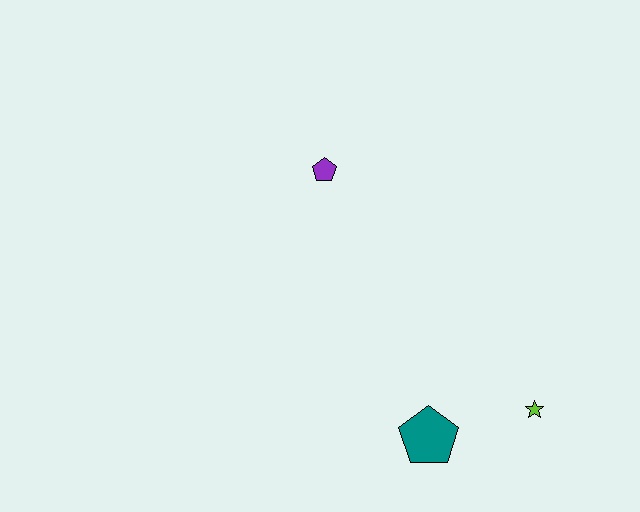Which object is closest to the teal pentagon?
The lime star is closest to the teal pentagon.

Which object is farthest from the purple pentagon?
The lime star is farthest from the purple pentagon.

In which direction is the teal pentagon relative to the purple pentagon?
The teal pentagon is below the purple pentagon.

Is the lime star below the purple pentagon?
Yes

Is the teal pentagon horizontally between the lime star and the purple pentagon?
Yes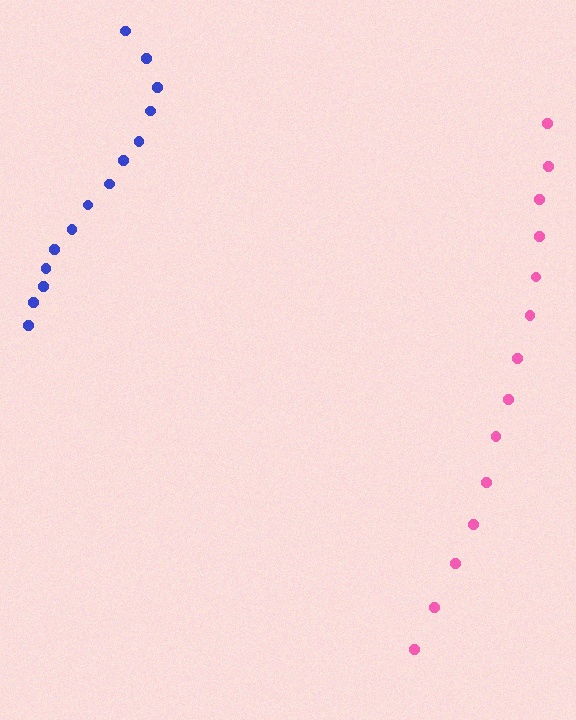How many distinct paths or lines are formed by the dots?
There are 2 distinct paths.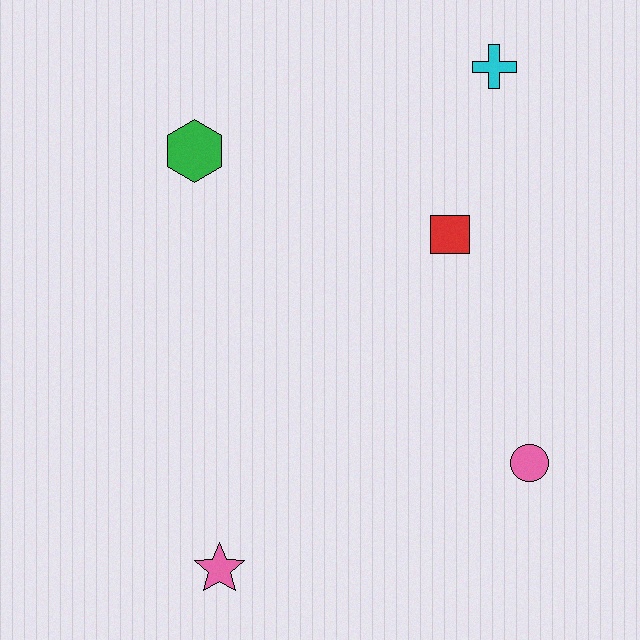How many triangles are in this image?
There are no triangles.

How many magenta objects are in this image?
There are no magenta objects.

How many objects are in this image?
There are 5 objects.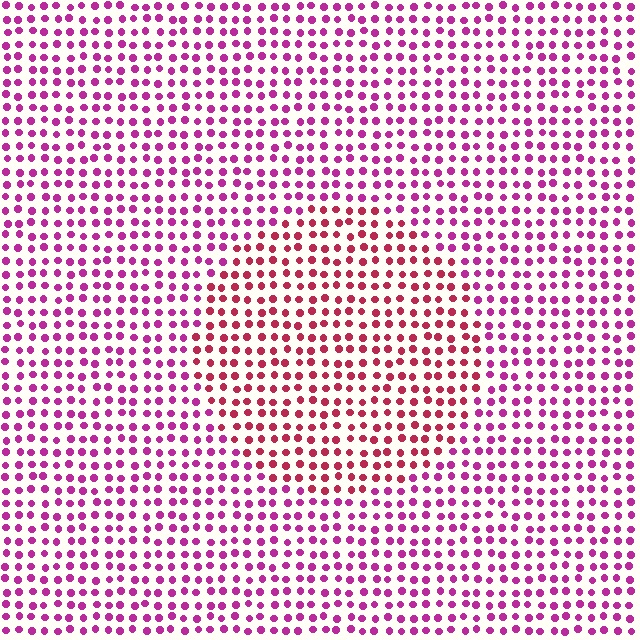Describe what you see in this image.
The image is filled with small magenta elements in a uniform arrangement. A circle-shaped region is visible where the elements are tinted to a slightly different hue, forming a subtle color boundary.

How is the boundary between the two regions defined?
The boundary is defined purely by a slight shift in hue (about 31 degrees). Spacing, size, and orientation are identical on both sides.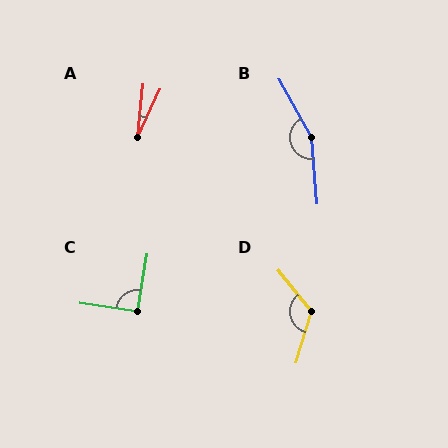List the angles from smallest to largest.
A (19°), C (90°), D (125°), B (156°).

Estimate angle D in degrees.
Approximately 125 degrees.